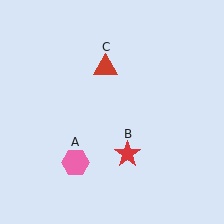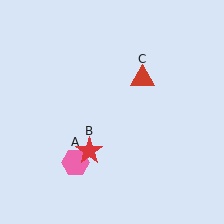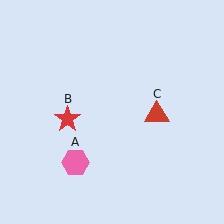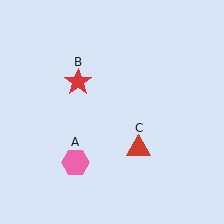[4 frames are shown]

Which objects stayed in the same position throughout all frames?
Pink hexagon (object A) remained stationary.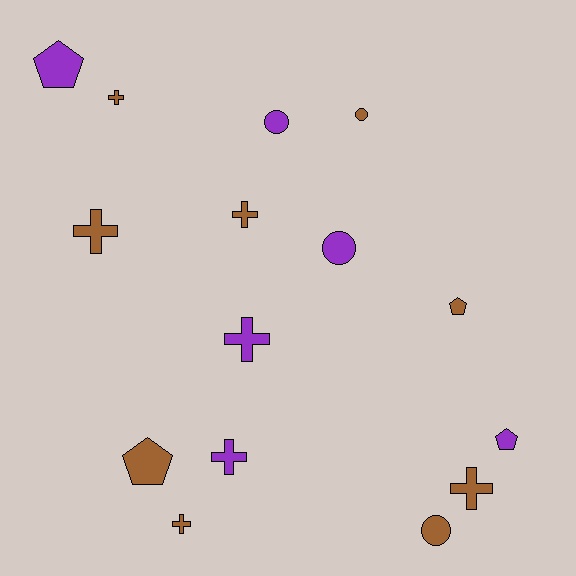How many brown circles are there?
There are 2 brown circles.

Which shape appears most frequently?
Cross, with 7 objects.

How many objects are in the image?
There are 15 objects.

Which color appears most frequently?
Brown, with 9 objects.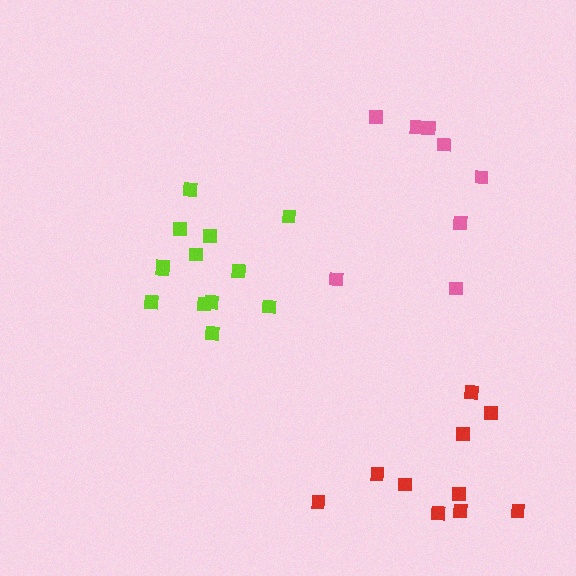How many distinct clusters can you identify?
There are 3 distinct clusters.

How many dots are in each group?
Group 1: 10 dots, Group 2: 13 dots, Group 3: 8 dots (31 total).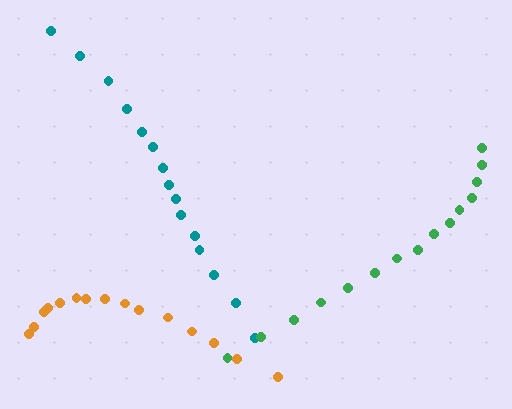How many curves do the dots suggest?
There are 3 distinct paths.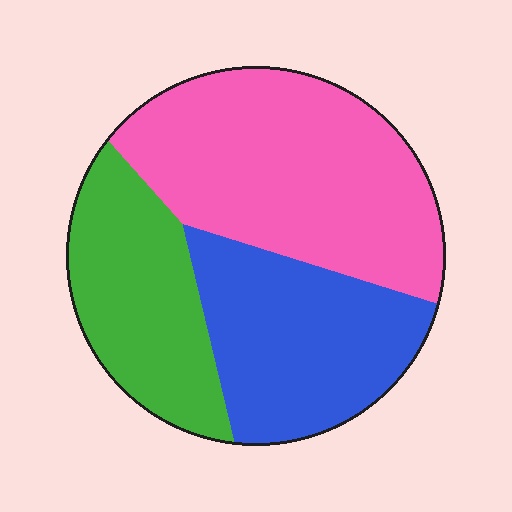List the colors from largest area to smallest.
From largest to smallest: pink, blue, green.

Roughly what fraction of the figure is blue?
Blue takes up about one third (1/3) of the figure.